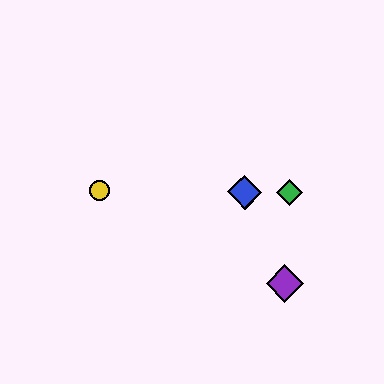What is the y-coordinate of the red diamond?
The red diamond is at y≈192.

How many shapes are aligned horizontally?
4 shapes (the red diamond, the blue diamond, the green diamond, the yellow circle) are aligned horizontally.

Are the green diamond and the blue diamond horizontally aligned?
Yes, both are at y≈193.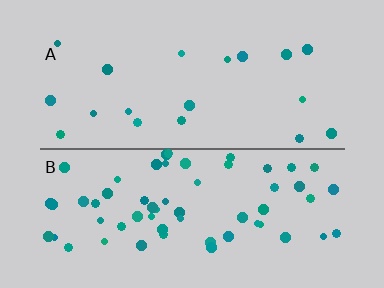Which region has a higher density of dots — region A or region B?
B (the bottom).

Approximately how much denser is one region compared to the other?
Approximately 3.1× — region B over region A.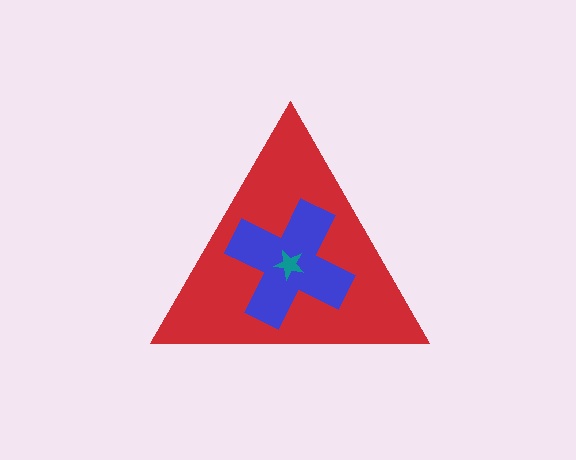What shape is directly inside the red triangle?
The blue cross.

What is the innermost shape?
The teal star.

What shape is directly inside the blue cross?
The teal star.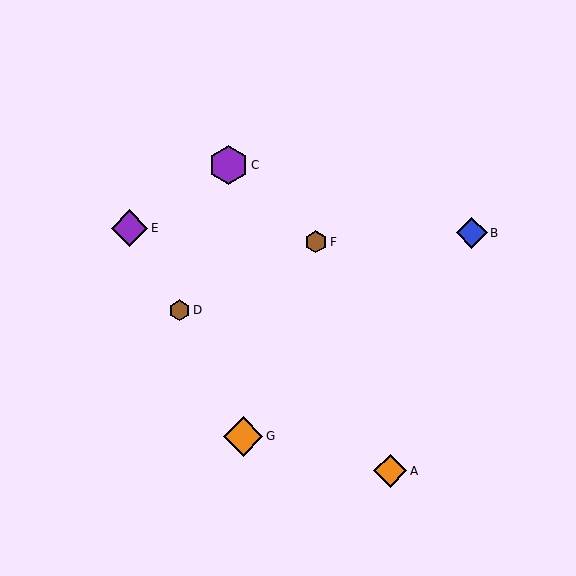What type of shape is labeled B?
Shape B is a blue diamond.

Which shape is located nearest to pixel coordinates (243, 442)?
The orange diamond (labeled G) at (243, 436) is nearest to that location.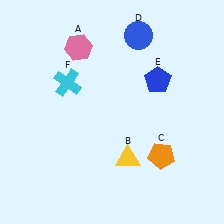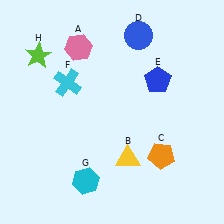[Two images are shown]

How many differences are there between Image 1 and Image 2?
There are 2 differences between the two images.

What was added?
A cyan hexagon (G), a lime star (H) were added in Image 2.